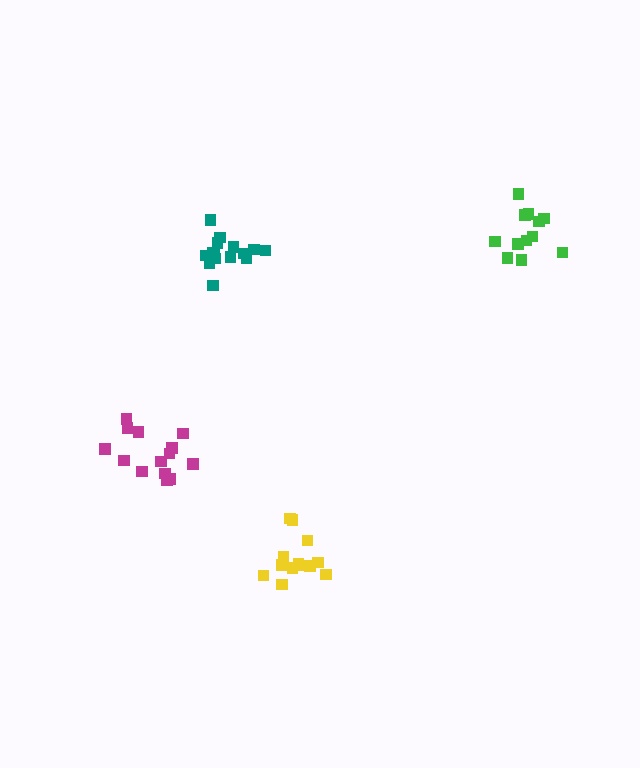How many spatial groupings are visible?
There are 4 spatial groupings.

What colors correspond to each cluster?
The clusters are colored: yellow, green, teal, magenta.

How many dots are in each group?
Group 1: 13 dots, Group 2: 12 dots, Group 3: 15 dots, Group 4: 14 dots (54 total).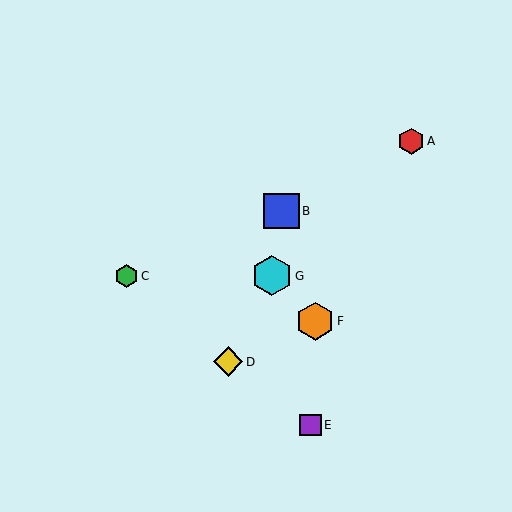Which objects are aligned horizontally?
Objects C, G are aligned horizontally.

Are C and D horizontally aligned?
No, C is at y≈276 and D is at y≈362.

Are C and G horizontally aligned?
Yes, both are at y≈276.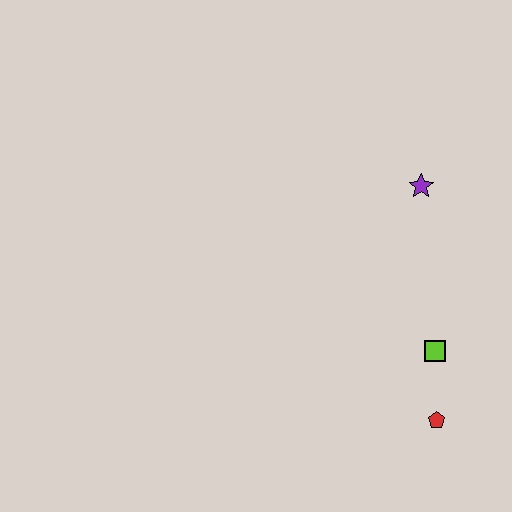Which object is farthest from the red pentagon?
The purple star is farthest from the red pentagon.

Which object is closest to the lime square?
The red pentagon is closest to the lime square.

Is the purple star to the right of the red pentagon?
No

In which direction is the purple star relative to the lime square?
The purple star is above the lime square.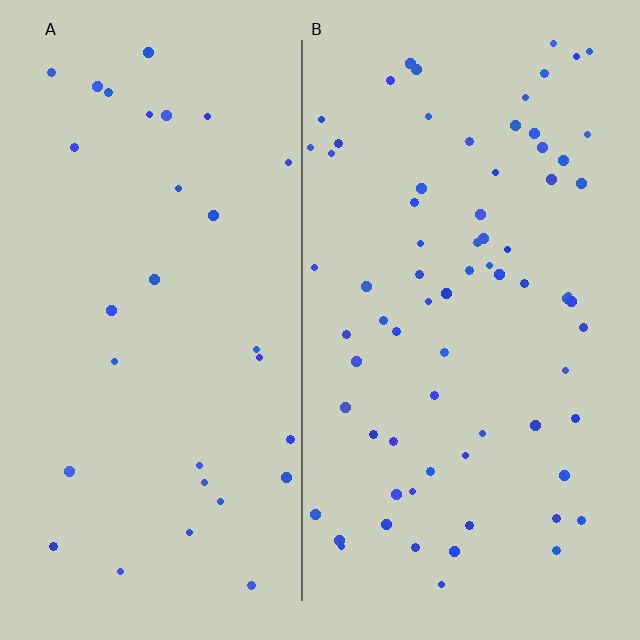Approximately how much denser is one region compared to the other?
Approximately 2.4× — region B over region A.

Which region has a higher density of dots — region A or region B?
B (the right).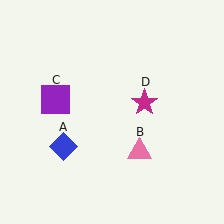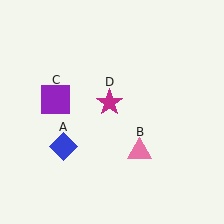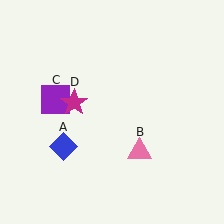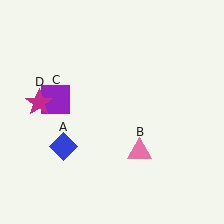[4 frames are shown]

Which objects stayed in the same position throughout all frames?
Blue diamond (object A) and pink triangle (object B) and purple square (object C) remained stationary.